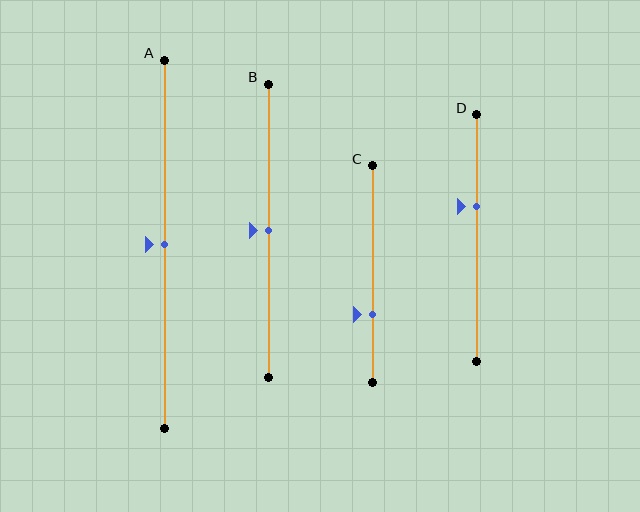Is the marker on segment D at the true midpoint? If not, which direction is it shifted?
No, the marker on segment D is shifted upward by about 13% of the segment length.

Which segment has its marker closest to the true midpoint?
Segment A has its marker closest to the true midpoint.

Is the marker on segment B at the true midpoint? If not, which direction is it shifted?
Yes, the marker on segment B is at the true midpoint.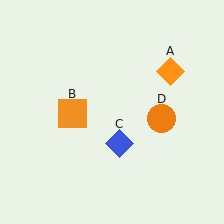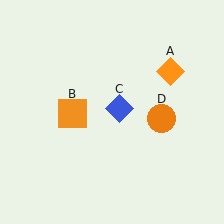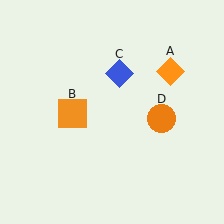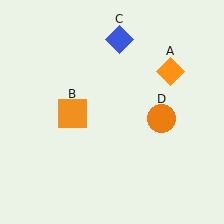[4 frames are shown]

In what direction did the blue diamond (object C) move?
The blue diamond (object C) moved up.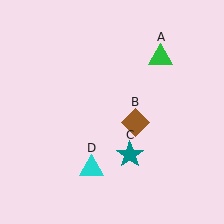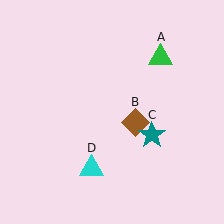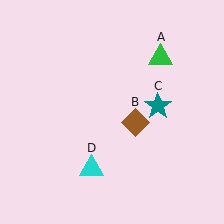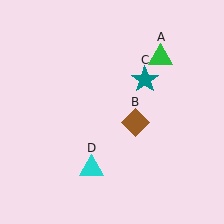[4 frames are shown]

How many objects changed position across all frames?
1 object changed position: teal star (object C).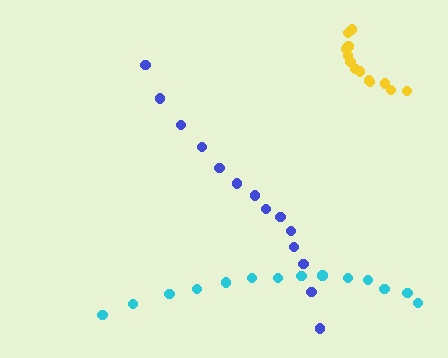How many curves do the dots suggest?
There are 3 distinct paths.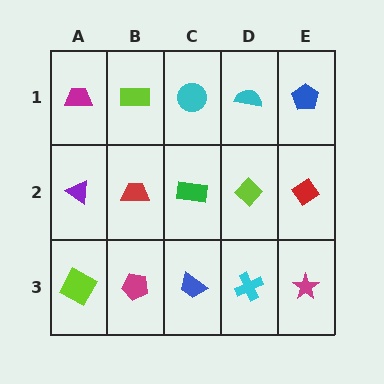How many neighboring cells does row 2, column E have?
3.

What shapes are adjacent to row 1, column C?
A green rectangle (row 2, column C), a lime rectangle (row 1, column B), a cyan semicircle (row 1, column D).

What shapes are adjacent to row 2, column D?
A cyan semicircle (row 1, column D), a cyan cross (row 3, column D), a green rectangle (row 2, column C), a red diamond (row 2, column E).